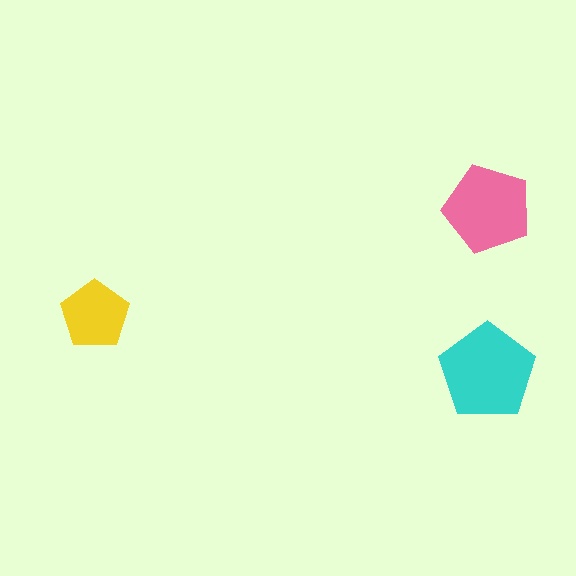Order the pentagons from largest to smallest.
the cyan one, the pink one, the yellow one.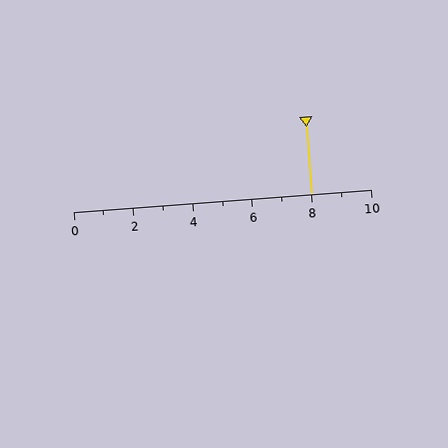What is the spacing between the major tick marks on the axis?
The major ticks are spaced 2 apart.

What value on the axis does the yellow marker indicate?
The marker indicates approximately 8.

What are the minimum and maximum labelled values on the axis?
The axis runs from 0 to 10.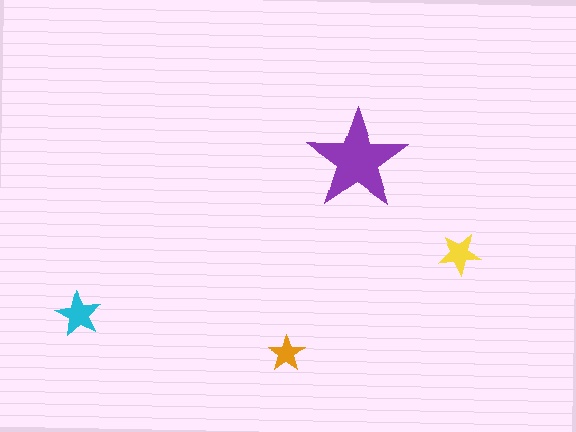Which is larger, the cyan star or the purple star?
The purple one.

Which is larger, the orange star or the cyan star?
The cyan one.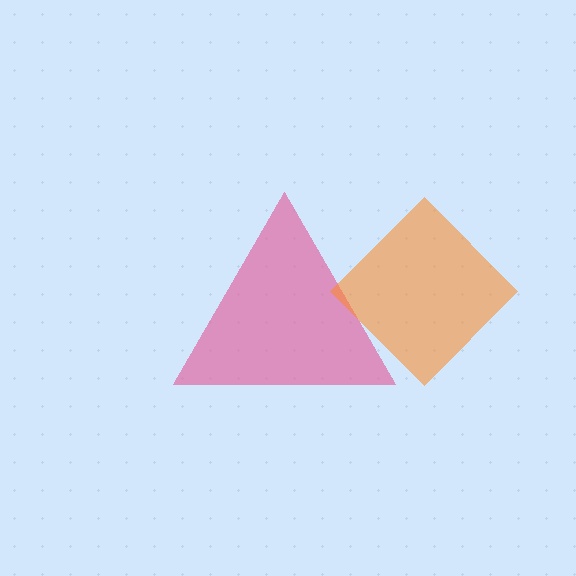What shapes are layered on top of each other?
The layered shapes are: a pink triangle, an orange diamond.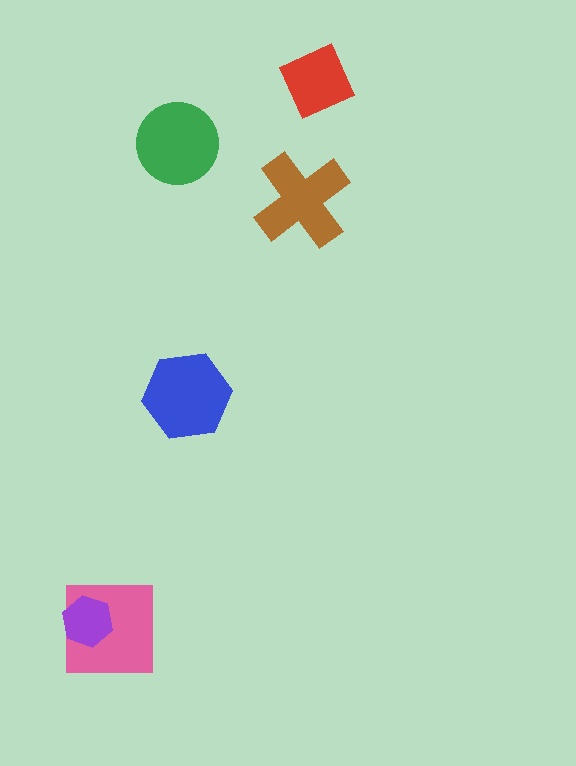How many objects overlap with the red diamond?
0 objects overlap with the red diamond.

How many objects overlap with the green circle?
0 objects overlap with the green circle.